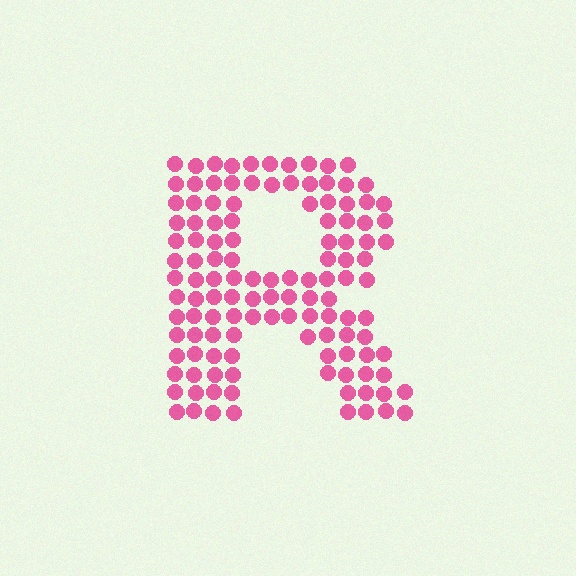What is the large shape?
The large shape is the letter R.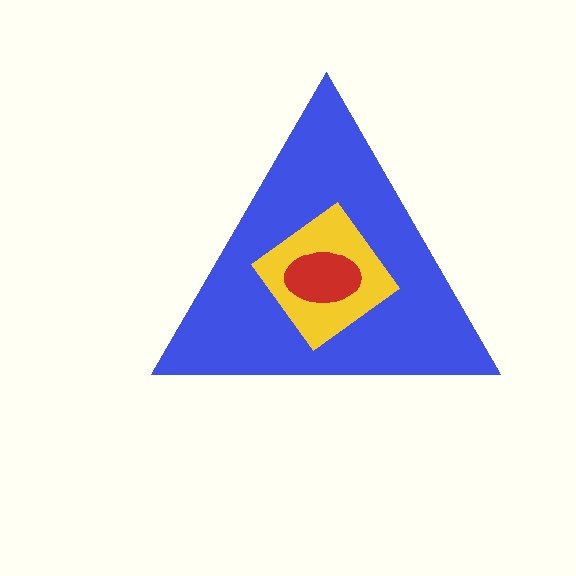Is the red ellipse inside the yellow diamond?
Yes.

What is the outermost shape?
The blue triangle.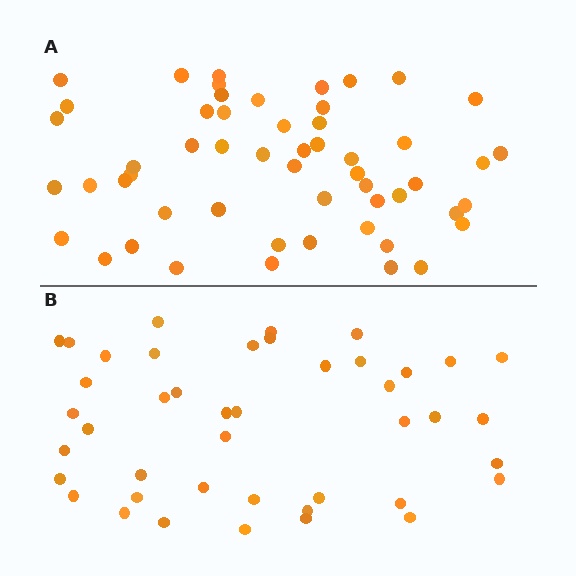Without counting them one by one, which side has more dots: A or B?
Region A (the top region) has more dots.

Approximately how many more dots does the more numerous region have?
Region A has roughly 12 or so more dots than region B.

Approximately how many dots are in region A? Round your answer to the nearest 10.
About 50 dots. (The exact count is 54, which rounds to 50.)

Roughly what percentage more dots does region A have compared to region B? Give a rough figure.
About 25% more.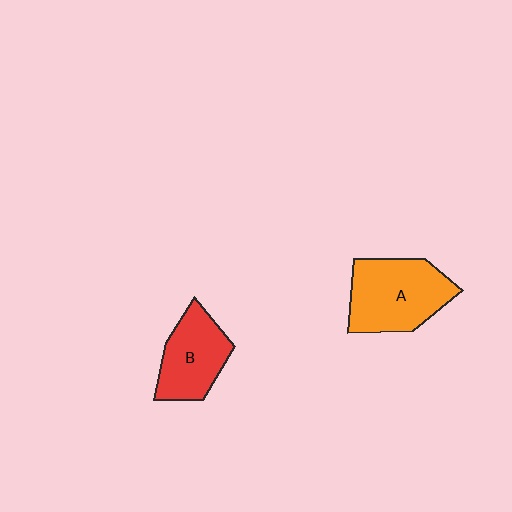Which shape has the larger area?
Shape A (orange).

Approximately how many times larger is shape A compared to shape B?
Approximately 1.3 times.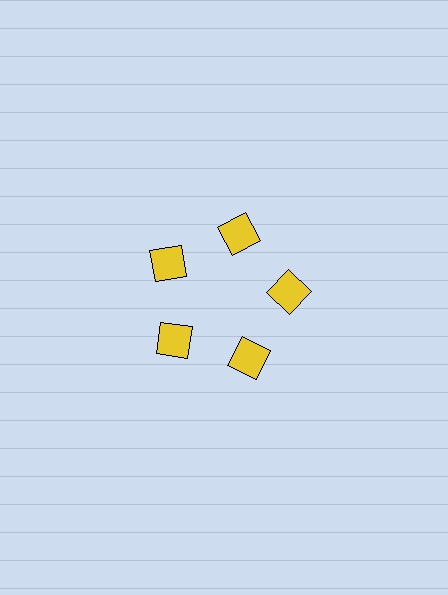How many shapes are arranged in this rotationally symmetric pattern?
There are 5 shapes, arranged in 5 groups of 1.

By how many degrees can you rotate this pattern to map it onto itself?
The pattern maps onto itself every 72 degrees of rotation.